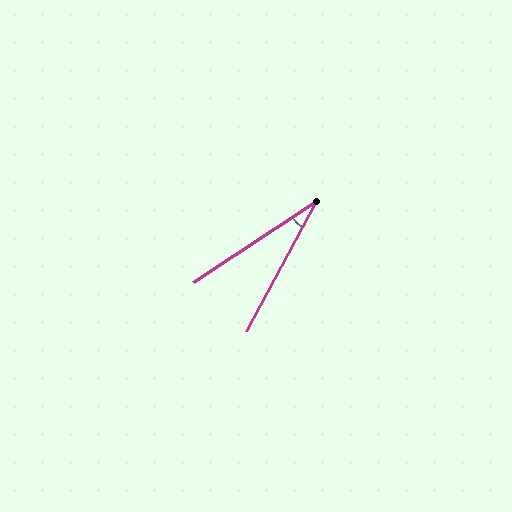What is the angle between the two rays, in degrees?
Approximately 28 degrees.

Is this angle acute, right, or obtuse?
It is acute.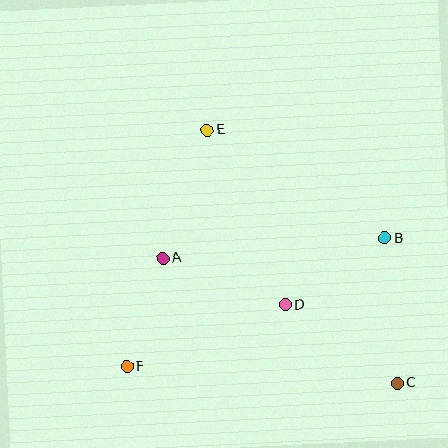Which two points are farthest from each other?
Points C and E are farthest from each other.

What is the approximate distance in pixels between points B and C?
The distance between B and C is approximately 146 pixels.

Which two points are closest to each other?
Points A and F are closest to each other.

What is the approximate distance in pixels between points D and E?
The distance between D and E is approximately 191 pixels.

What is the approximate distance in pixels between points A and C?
The distance between A and C is approximately 266 pixels.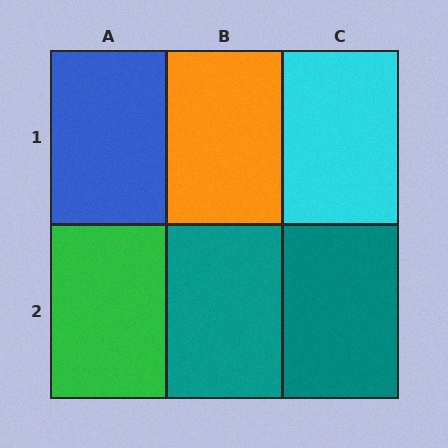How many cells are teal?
2 cells are teal.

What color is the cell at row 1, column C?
Cyan.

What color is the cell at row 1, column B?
Orange.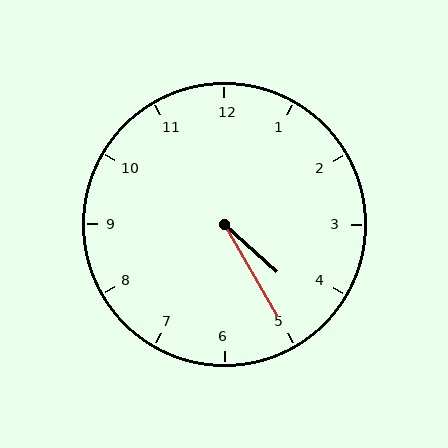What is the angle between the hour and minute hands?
Approximately 18 degrees.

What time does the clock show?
4:25.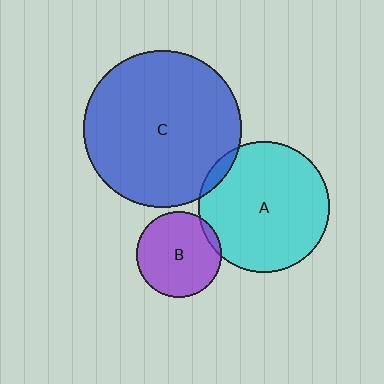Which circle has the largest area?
Circle C (blue).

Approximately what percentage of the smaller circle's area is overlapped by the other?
Approximately 5%.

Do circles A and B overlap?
Yes.